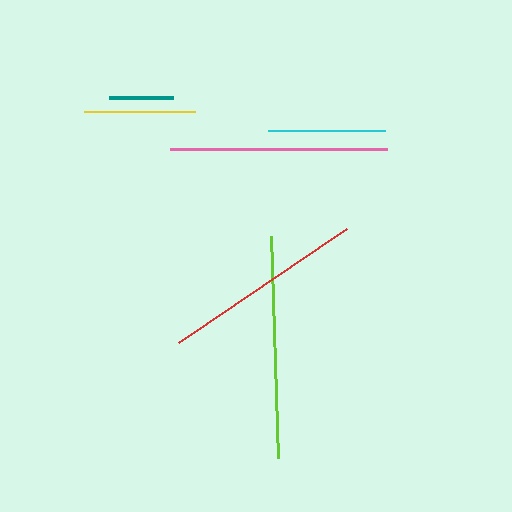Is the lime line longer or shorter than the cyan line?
The lime line is longer than the cyan line.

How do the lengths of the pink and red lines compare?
The pink and red lines are approximately the same length.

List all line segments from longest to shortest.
From longest to shortest: lime, pink, red, cyan, yellow, teal.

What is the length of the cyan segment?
The cyan segment is approximately 116 pixels long.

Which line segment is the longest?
The lime line is the longest at approximately 222 pixels.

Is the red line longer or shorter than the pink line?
The pink line is longer than the red line.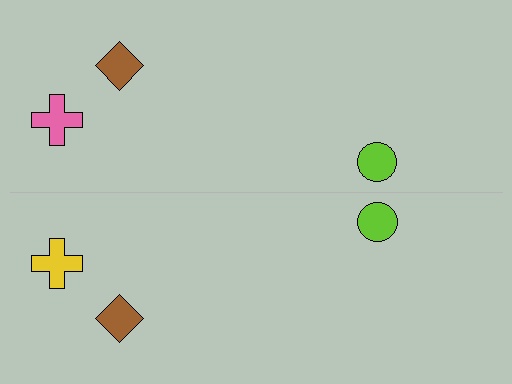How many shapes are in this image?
There are 6 shapes in this image.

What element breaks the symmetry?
The yellow cross on the bottom side breaks the symmetry — its mirror counterpart is pink.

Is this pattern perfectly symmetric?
No, the pattern is not perfectly symmetric. The yellow cross on the bottom side breaks the symmetry — its mirror counterpart is pink.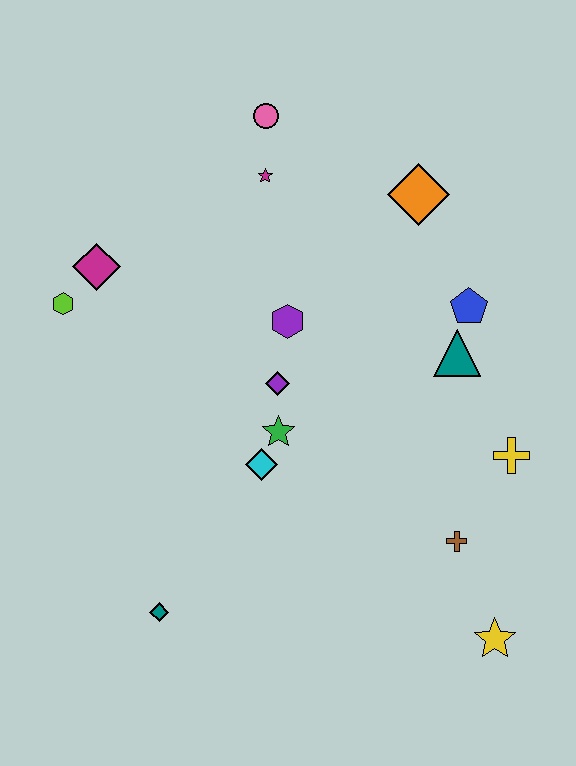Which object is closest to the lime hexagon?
The magenta diamond is closest to the lime hexagon.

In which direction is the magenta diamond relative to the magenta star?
The magenta diamond is to the left of the magenta star.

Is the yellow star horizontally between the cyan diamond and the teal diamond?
No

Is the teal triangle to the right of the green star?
Yes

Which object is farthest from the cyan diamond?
The pink circle is farthest from the cyan diamond.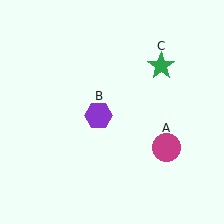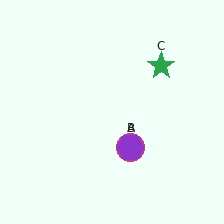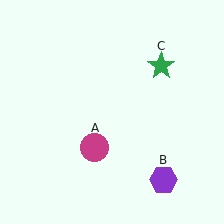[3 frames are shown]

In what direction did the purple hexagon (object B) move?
The purple hexagon (object B) moved down and to the right.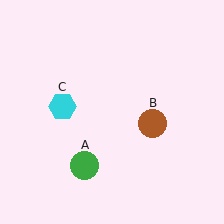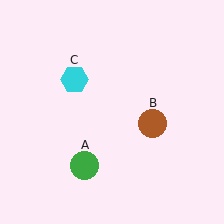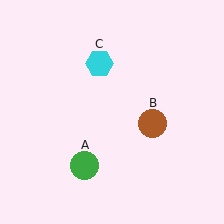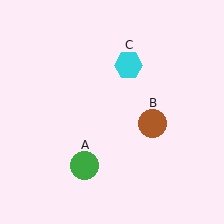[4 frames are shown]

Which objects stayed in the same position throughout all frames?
Green circle (object A) and brown circle (object B) remained stationary.